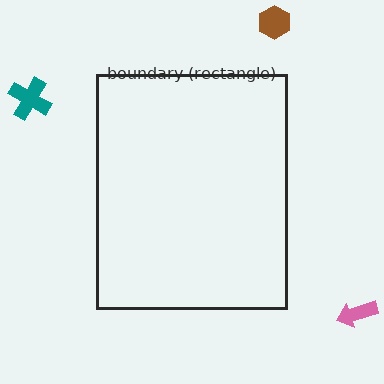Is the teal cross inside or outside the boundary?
Outside.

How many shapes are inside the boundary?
0 inside, 3 outside.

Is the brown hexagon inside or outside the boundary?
Outside.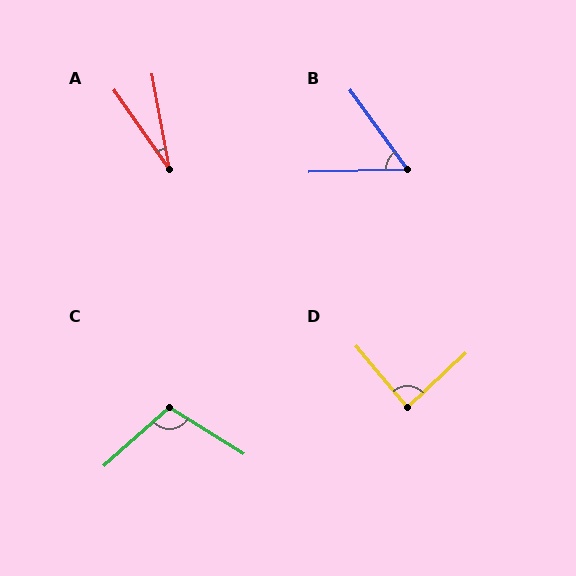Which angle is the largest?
C, at approximately 106 degrees.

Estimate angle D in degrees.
Approximately 86 degrees.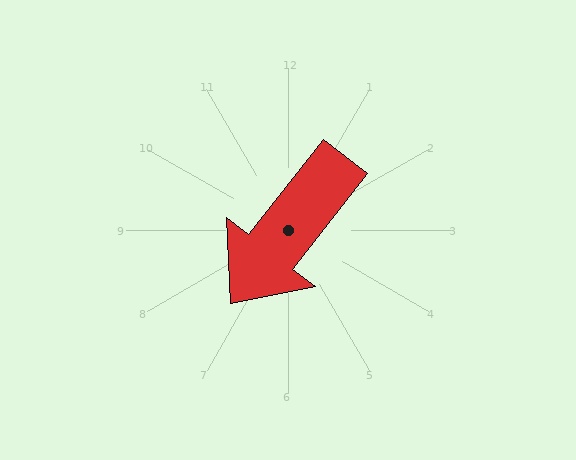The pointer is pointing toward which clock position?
Roughly 7 o'clock.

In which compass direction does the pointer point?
Southwest.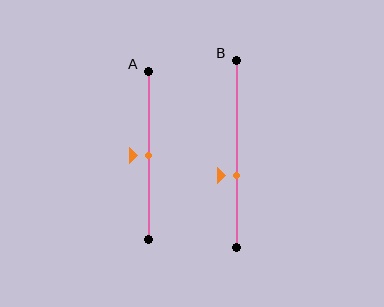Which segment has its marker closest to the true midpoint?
Segment A has its marker closest to the true midpoint.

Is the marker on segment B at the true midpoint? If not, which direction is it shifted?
No, the marker on segment B is shifted downward by about 12% of the segment length.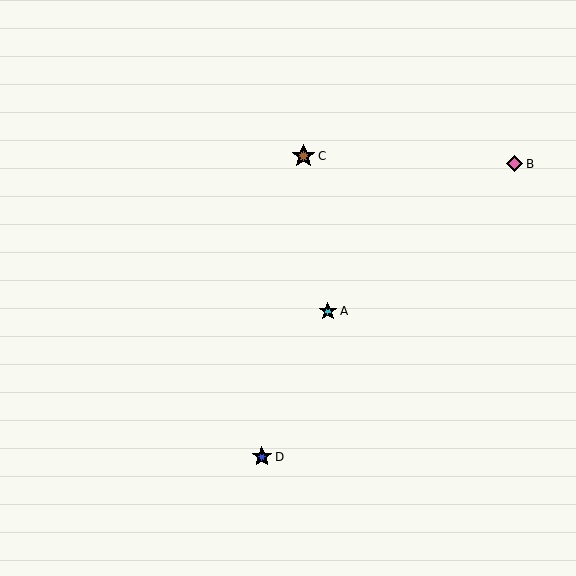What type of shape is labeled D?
Shape D is a blue star.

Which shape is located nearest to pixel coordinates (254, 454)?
The blue star (labeled D) at (262, 457) is nearest to that location.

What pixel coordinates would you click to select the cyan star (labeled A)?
Click at (328, 311) to select the cyan star A.